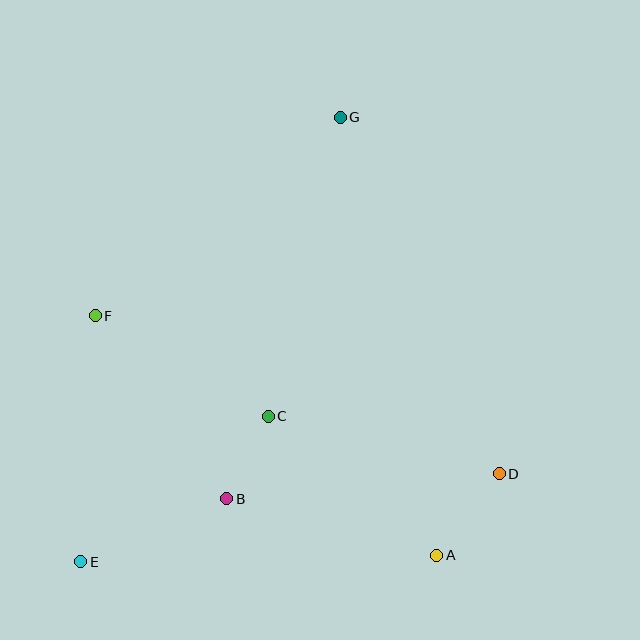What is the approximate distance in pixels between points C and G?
The distance between C and G is approximately 308 pixels.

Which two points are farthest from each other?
Points E and G are farthest from each other.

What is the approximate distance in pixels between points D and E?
The distance between D and E is approximately 428 pixels.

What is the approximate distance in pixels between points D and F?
The distance between D and F is approximately 433 pixels.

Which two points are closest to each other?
Points B and C are closest to each other.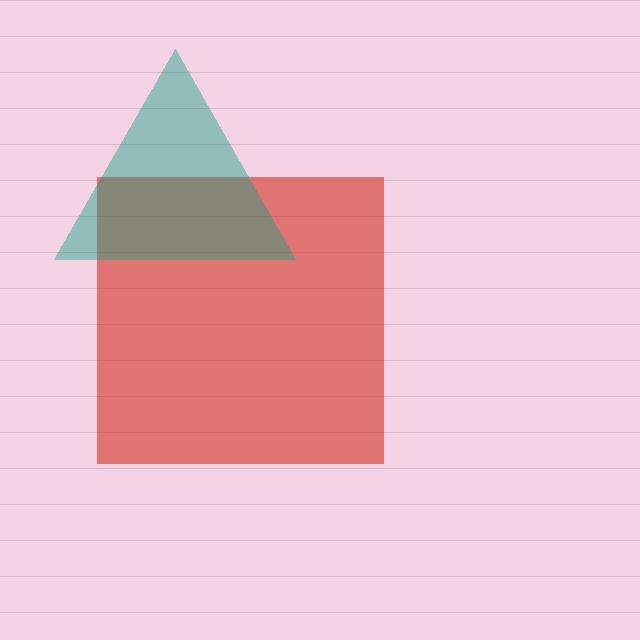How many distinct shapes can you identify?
There are 2 distinct shapes: a red square, a teal triangle.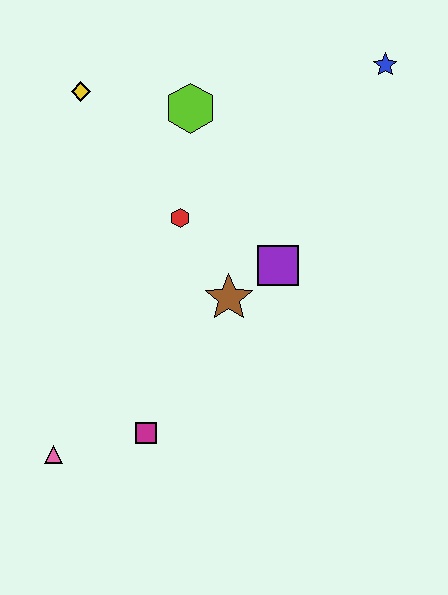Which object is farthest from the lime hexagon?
The pink triangle is farthest from the lime hexagon.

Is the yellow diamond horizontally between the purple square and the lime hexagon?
No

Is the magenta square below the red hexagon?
Yes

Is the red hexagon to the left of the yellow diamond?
No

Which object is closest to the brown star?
The purple square is closest to the brown star.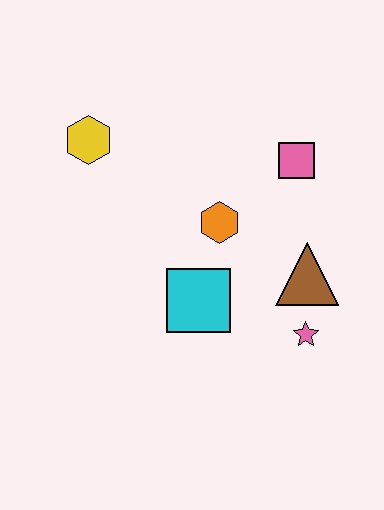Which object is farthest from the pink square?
The yellow hexagon is farthest from the pink square.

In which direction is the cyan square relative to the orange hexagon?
The cyan square is below the orange hexagon.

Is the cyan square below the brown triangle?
Yes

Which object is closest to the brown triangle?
The pink star is closest to the brown triangle.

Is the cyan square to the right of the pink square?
No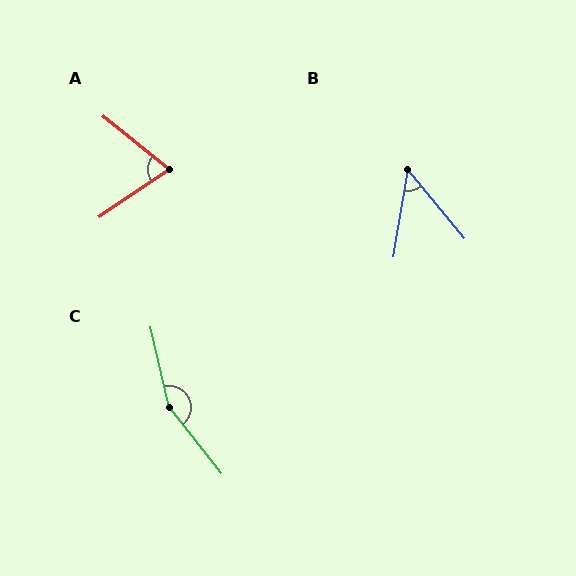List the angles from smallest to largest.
B (49°), A (73°), C (155°).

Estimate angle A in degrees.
Approximately 73 degrees.